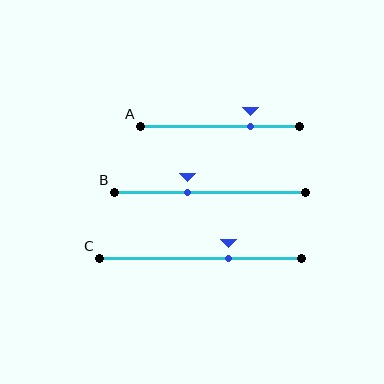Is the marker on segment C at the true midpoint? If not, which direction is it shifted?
No, the marker on segment C is shifted to the right by about 14% of the segment length.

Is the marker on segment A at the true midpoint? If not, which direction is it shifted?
No, the marker on segment A is shifted to the right by about 19% of the segment length.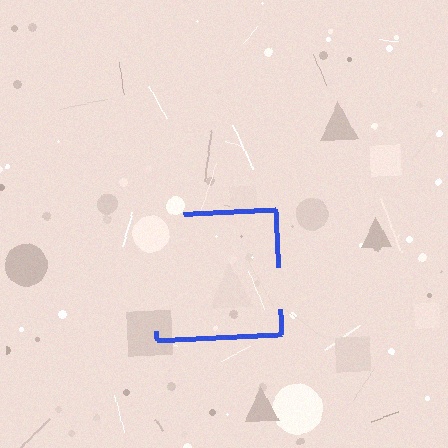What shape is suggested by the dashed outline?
The dashed outline suggests a square.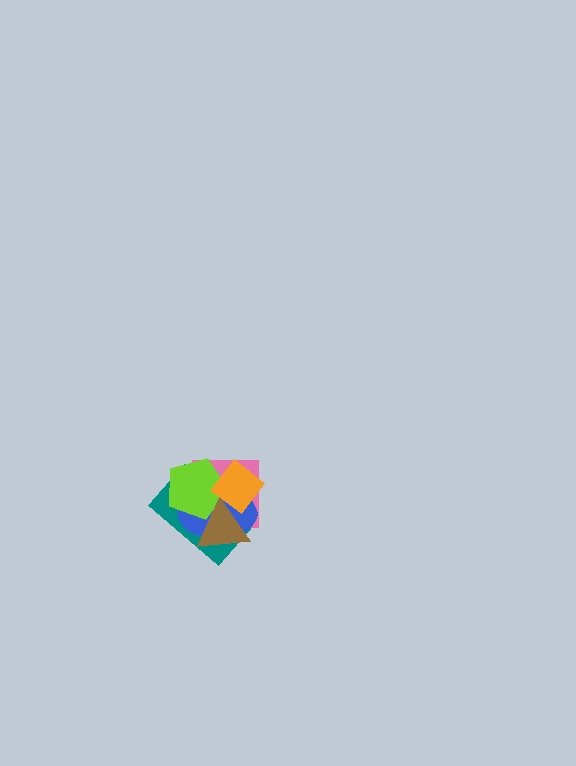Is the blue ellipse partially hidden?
Yes, it is partially covered by another shape.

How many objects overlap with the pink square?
5 objects overlap with the pink square.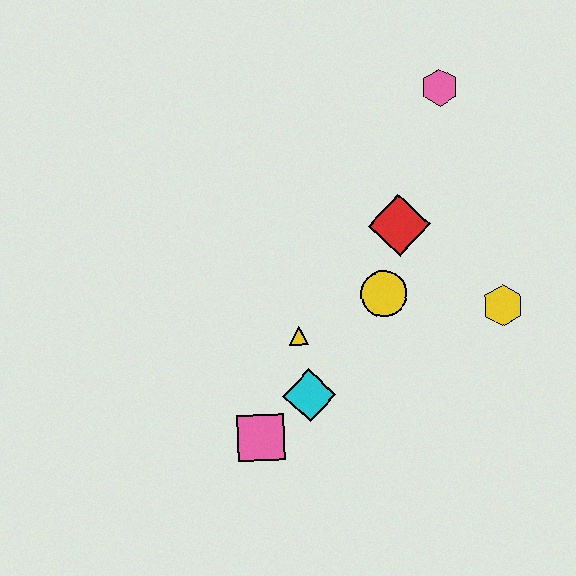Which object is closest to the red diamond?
The yellow circle is closest to the red diamond.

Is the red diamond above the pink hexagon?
No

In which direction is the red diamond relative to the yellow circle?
The red diamond is above the yellow circle.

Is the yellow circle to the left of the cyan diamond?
No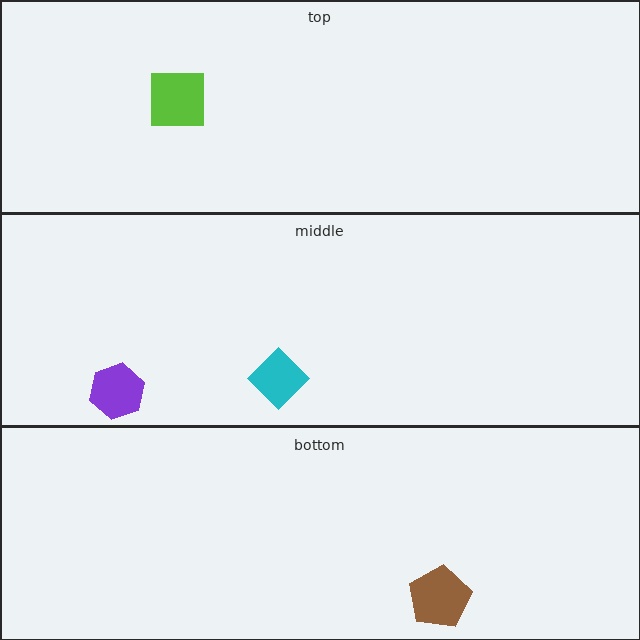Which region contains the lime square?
The top region.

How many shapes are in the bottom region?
1.